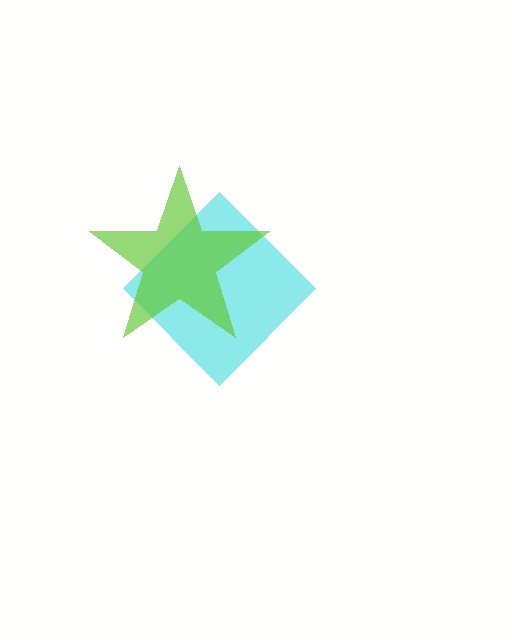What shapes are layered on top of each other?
The layered shapes are: a cyan diamond, a lime star.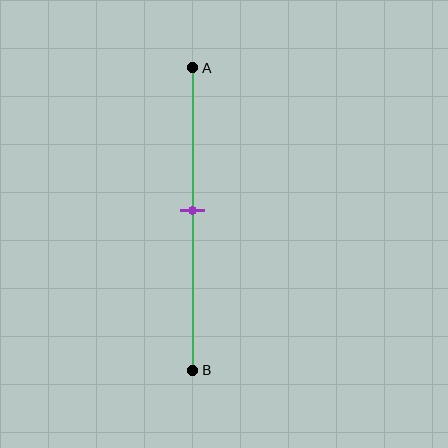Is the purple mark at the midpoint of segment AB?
Yes, the mark is approximately at the midpoint.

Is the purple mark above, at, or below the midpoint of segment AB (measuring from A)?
The purple mark is approximately at the midpoint of segment AB.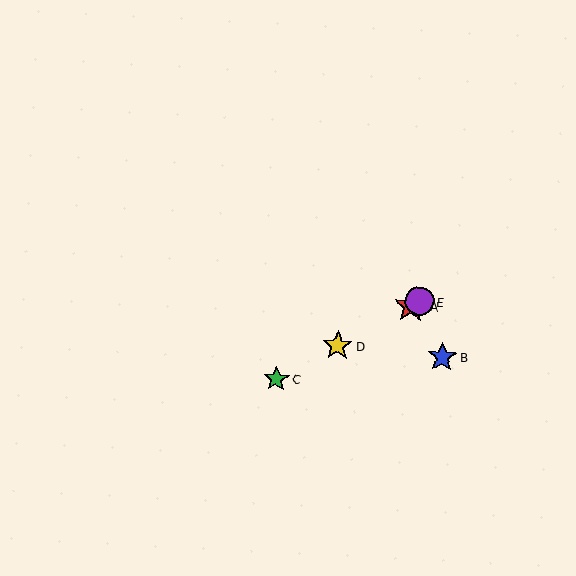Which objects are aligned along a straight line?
Objects A, C, D, E are aligned along a straight line.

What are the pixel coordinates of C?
Object C is at (276, 379).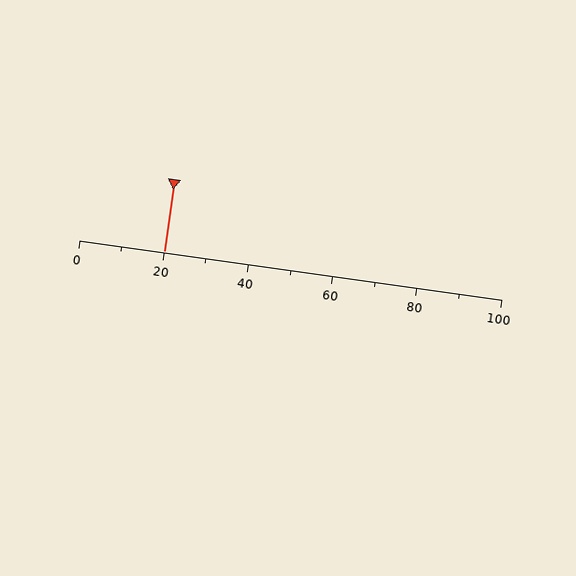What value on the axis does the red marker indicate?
The marker indicates approximately 20.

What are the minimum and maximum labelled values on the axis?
The axis runs from 0 to 100.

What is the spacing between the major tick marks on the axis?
The major ticks are spaced 20 apart.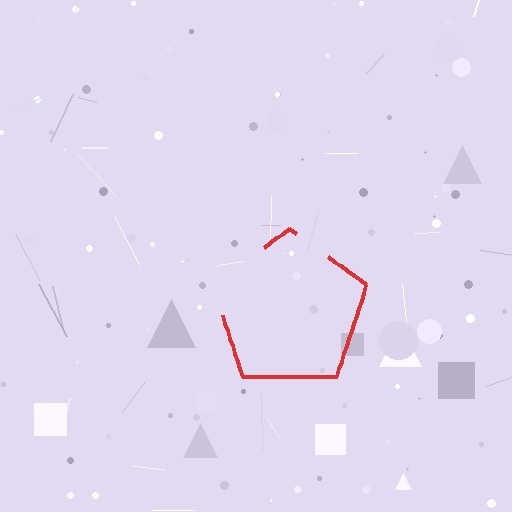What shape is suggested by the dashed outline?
The dashed outline suggests a pentagon.